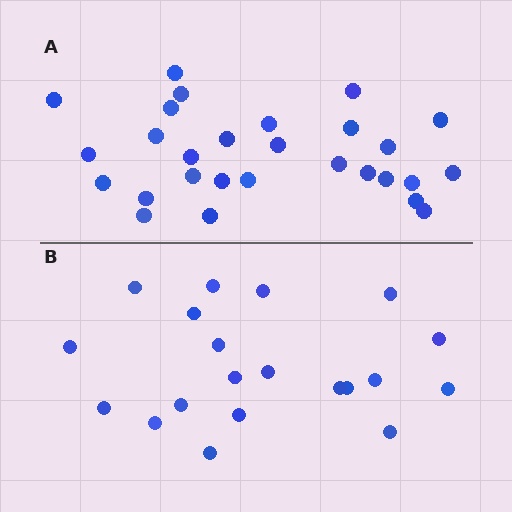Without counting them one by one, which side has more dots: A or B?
Region A (the top region) has more dots.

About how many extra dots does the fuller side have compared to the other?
Region A has roughly 8 or so more dots than region B.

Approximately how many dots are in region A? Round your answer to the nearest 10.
About 30 dots. (The exact count is 28, which rounds to 30.)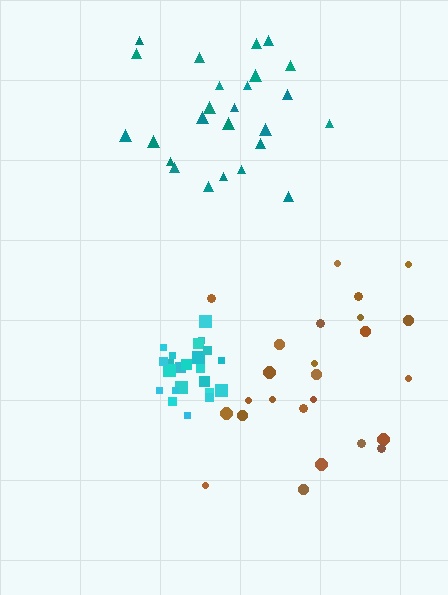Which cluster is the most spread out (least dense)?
Brown.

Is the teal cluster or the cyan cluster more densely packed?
Cyan.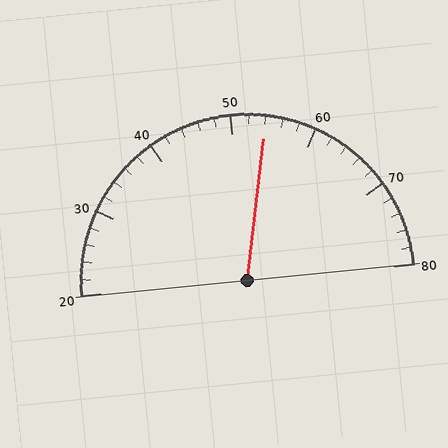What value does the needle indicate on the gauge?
The needle indicates approximately 54.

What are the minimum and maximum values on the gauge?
The gauge ranges from 20 to 80.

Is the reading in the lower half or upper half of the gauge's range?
The reading is in the upper half of the range (20 to 80).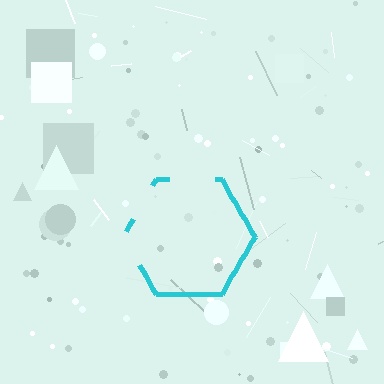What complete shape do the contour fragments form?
The contour fragments form a hexagon.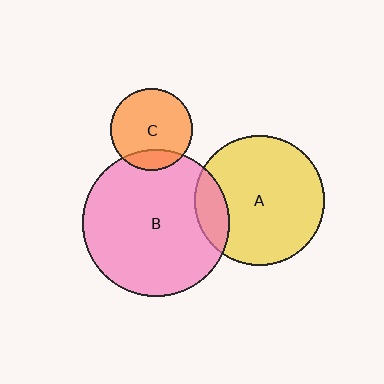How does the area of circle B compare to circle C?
Approximately 3.2 times.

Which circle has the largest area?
Circle B (pink).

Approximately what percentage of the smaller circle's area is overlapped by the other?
Approximately 15%.